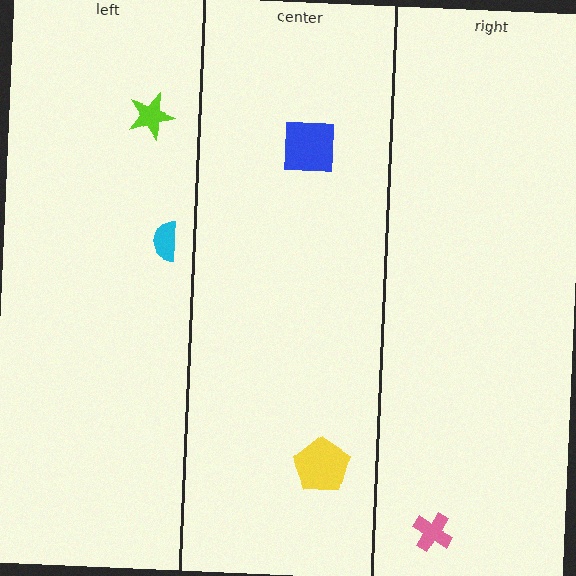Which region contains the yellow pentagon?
The center region.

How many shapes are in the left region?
2.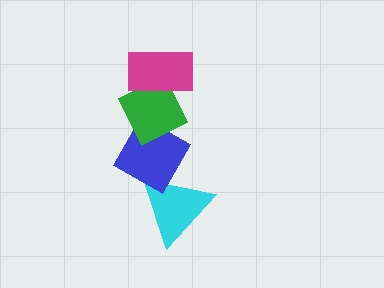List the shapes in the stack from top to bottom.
From top to bottom: the magenta rectangle, the green diamond, the blue diamond, the cyan triangle.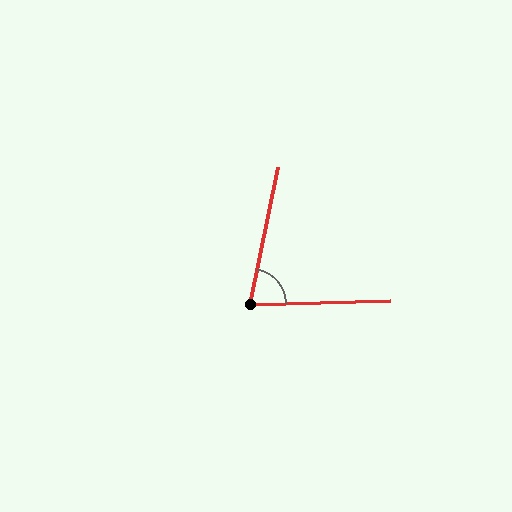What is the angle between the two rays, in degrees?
Approximately 77 degrees.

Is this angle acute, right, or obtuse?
It is acute.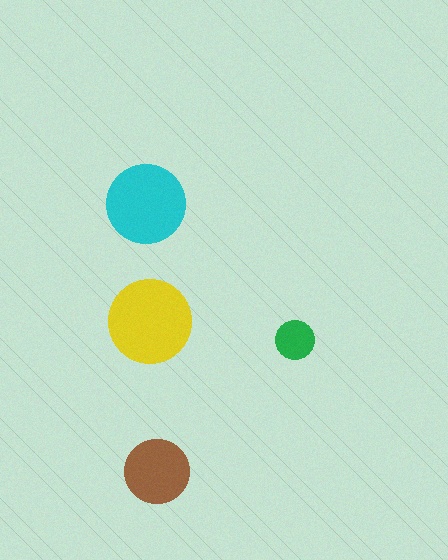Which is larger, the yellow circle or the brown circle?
The yellow one.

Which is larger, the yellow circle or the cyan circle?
The yellow one.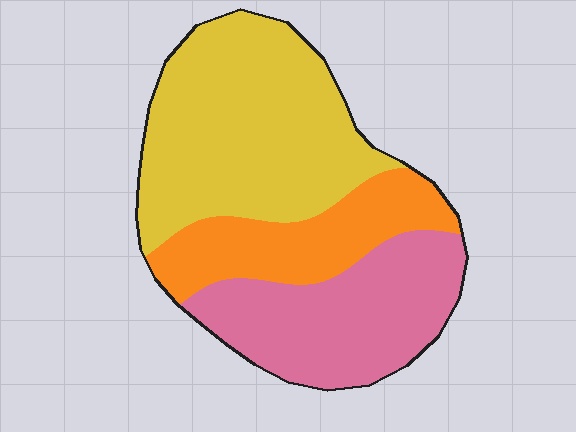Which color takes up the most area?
Yellow, at roughly 45%.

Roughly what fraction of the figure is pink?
Pink takes up between a quarter and a half of the figure.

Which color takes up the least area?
Orange, at roughly 20%.